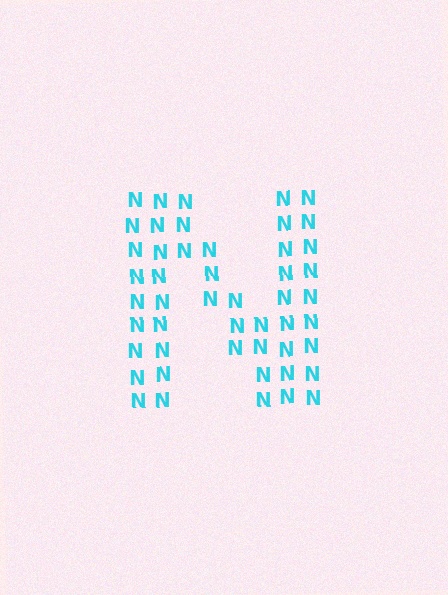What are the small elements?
The small elements are letter N's.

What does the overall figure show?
The overall figure shows the letter N.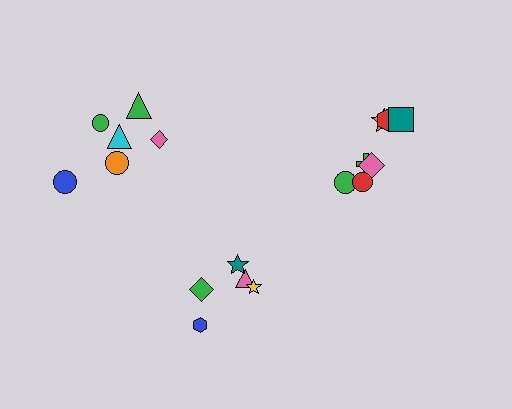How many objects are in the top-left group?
There are 6 objects.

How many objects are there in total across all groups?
There are 19 objects.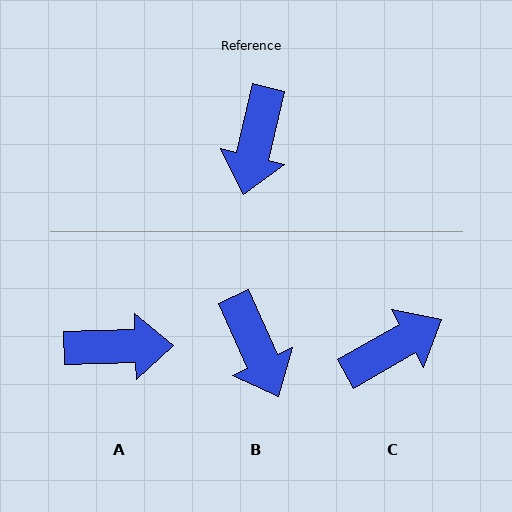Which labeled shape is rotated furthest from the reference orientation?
C, about 133 degrees away.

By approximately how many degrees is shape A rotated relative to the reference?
Approximately 105 degrees counter-clockwise.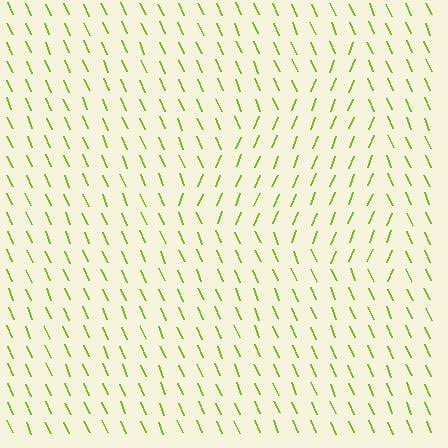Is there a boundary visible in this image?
Yes, there is a texture boundary formed by a change in line orientation.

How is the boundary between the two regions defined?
The boundary is defined purely by a change in line orientation (approximately 45 degrees difference). All lines are the same color and thickness.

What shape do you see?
I see a triangle.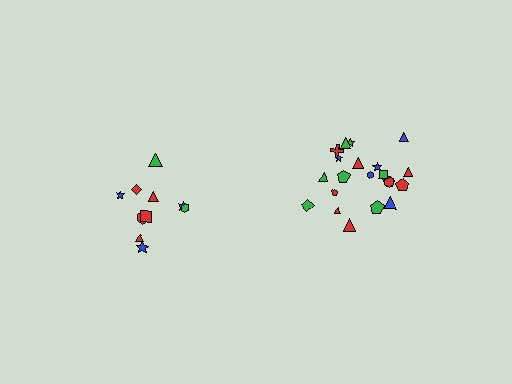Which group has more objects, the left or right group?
The right group.